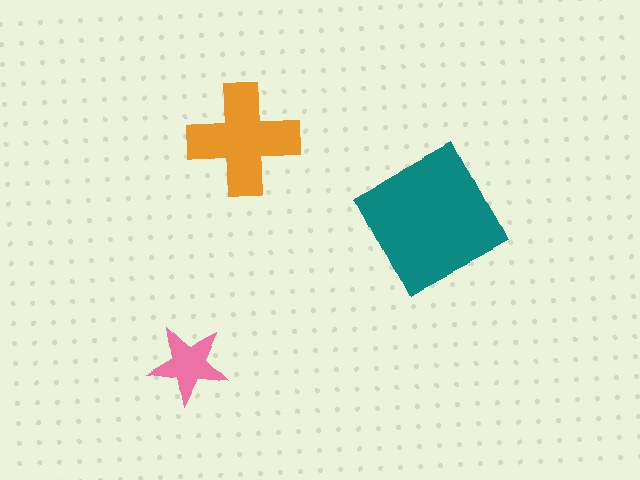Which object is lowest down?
The pink star is bottommost.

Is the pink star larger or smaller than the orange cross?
Smaller.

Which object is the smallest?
The pink star.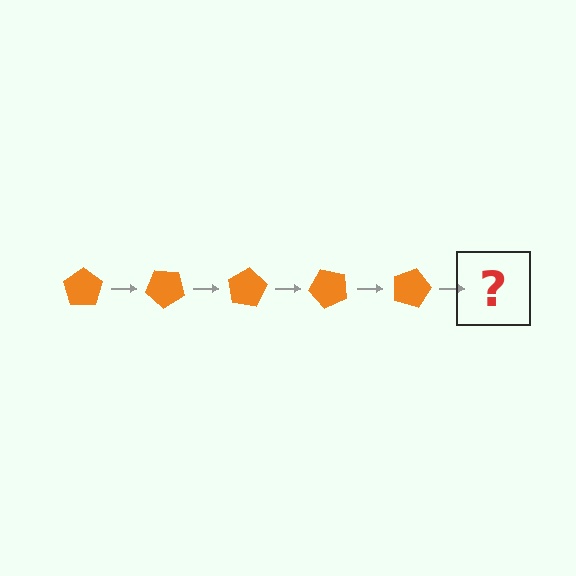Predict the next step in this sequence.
The next step is an orange pentagon rotated 200 degrees.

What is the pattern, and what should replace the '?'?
The pattern is that the pentagon rotates 40 degrees each step. The '?' should be an orange pentagon rotated 200 degrees.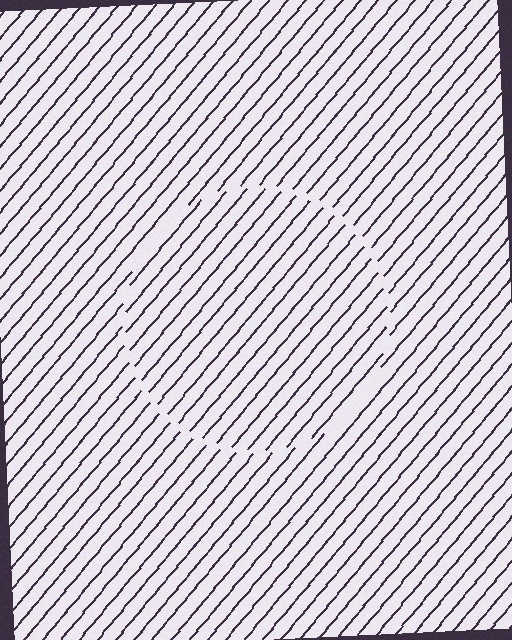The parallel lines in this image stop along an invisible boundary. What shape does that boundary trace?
An illusory circle. The interior of the shape contains the same grating, shifted by half a period — the contour is defined by the phase discontinuity where line-ends from the inner and outer gratings abut.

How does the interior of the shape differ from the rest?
The interior of the shape contains the same grating, shifted by half a period — the contour is defined by the phase discontinuity where line-ends from the inner and outer gratings abut.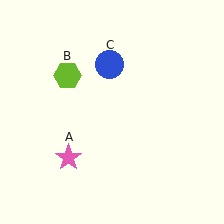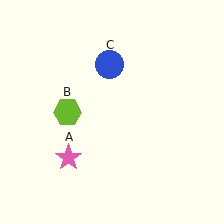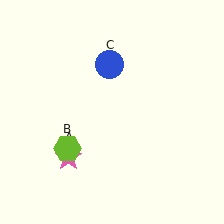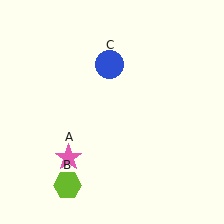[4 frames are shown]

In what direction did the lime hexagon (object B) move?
The lime hexagon (object B) moved down.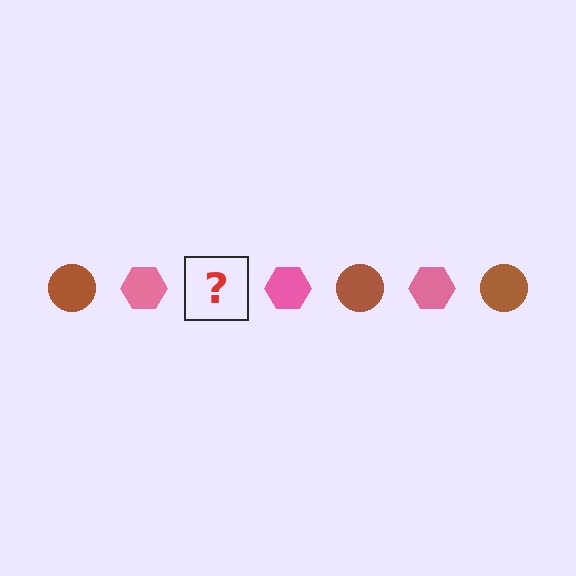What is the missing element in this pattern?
The missing element is a brown circle.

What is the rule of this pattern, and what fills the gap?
The rule is that the pattern alternates between brown circle and pink hexagon. The gap should be filled with a brown circle.